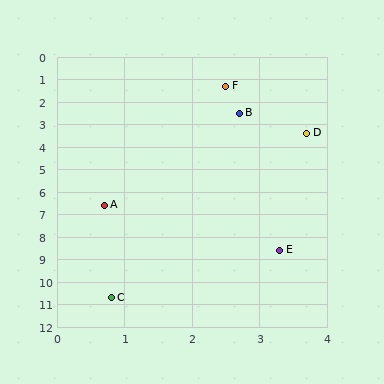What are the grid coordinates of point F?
Point F is at approximately (2.5, 1.3).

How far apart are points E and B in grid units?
Points E and B are about 6.1 grid units apart.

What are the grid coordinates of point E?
Point E is at approximately (3.3, 8.6).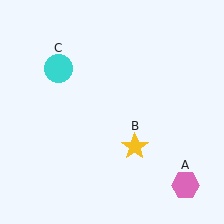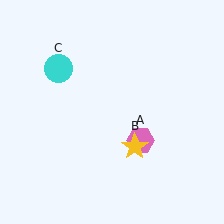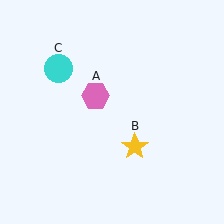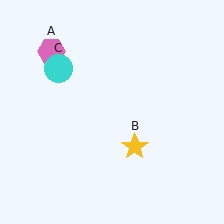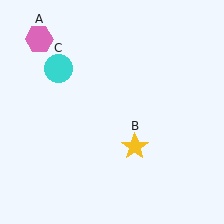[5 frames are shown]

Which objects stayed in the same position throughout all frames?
Yellow star (object B) and cyan circle (object C) remained stationary.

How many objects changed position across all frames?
1 object changed position: pink hexagon (object A).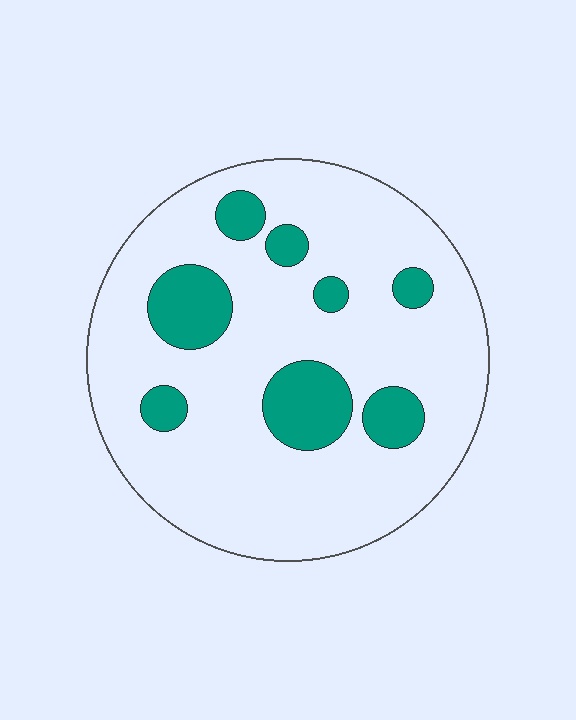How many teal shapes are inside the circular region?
8.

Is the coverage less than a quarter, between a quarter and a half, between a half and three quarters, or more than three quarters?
Less than a quarter.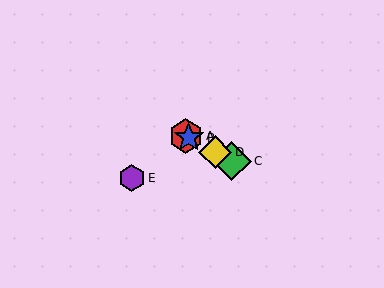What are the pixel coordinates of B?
Object B is at (189, 138).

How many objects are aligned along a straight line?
4 objects (A, B, C, D) are aligned along a straight line.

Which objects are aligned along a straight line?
Objects A, B, C, D are aligned along a straight line.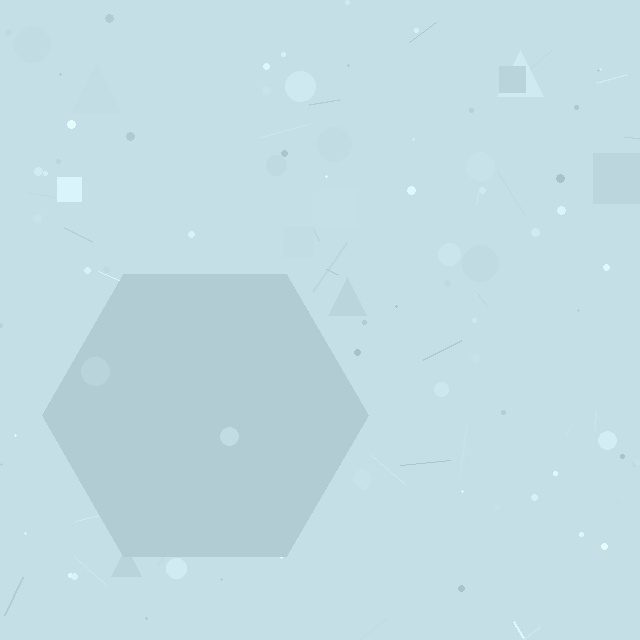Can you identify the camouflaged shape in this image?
The camouflaged shape is a hexagon.